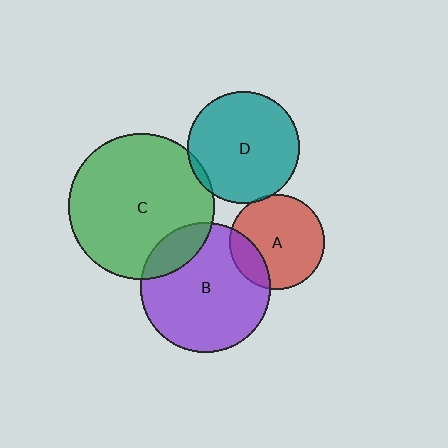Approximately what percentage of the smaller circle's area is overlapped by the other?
Approximately 15%.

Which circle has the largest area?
Circle C (green).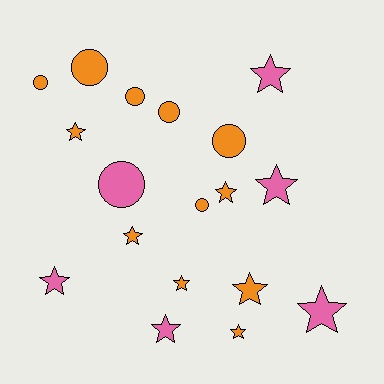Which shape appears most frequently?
Star, with 11 objects.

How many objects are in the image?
There are 18 objects.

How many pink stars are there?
There are 5 pink stars.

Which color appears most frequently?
Orange, with 12 objects.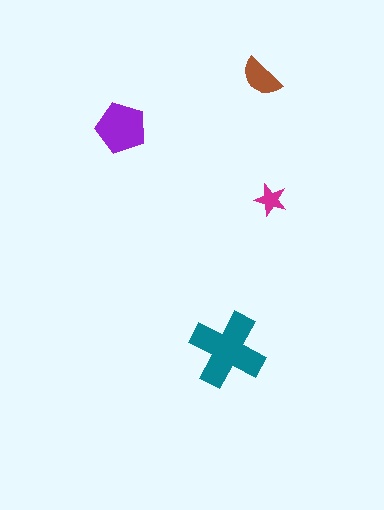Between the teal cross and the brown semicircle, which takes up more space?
The teal cross.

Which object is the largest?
The teal cross.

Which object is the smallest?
The magenta star.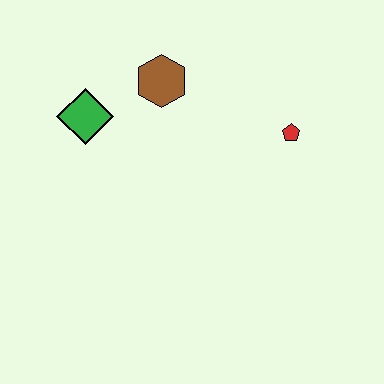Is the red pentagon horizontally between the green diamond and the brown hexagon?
No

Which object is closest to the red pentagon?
The brown hexagon is closest to the red pentagon.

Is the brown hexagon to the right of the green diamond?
Yes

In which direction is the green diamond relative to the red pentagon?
The green diamond is to the left of the red pentagon.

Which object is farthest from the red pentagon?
The green diamond is farthest from the red pentagon.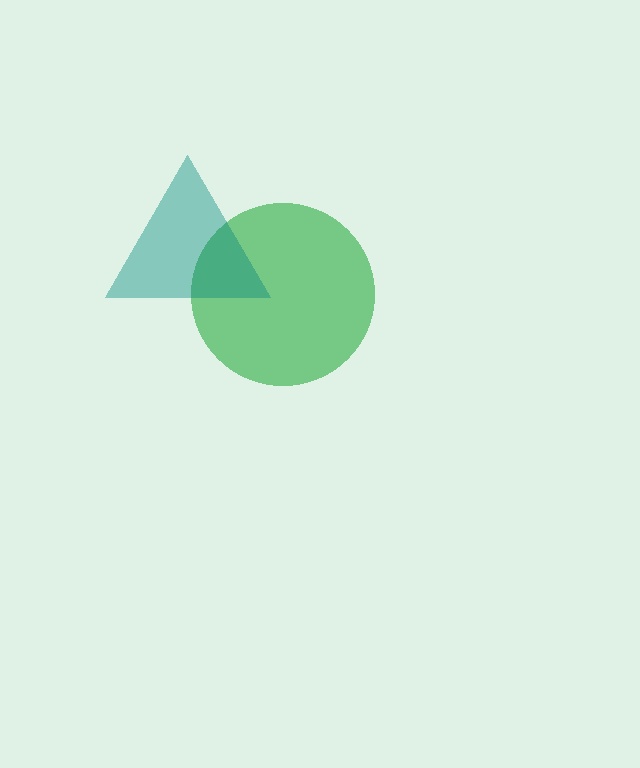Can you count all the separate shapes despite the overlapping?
Yes, there are 2 separate shapes.